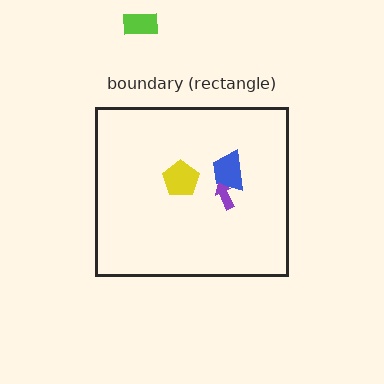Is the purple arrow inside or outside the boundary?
Inside.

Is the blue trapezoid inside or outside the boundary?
Inside.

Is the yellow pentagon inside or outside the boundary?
Inside.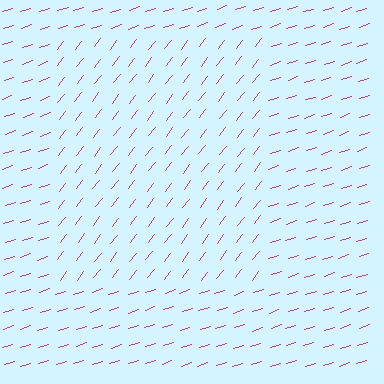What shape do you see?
I see a rectangle.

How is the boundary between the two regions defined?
The boundary is defined purely by a change in line orientation (approximately 34 degrees difference). All lines are the same color and thickness.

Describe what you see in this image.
The image is filled with small magenta line segments. A rectangle region in the image has lines oriented differently from the surrounding lines, creating a visible texture boundary.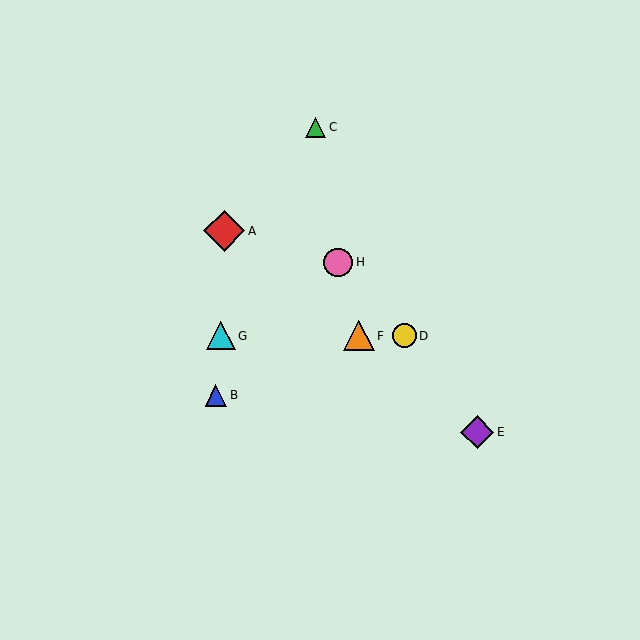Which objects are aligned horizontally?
Objects D, F, G are aligned horizontally.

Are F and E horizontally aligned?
No, F is at y≈336 and E is at y≈432.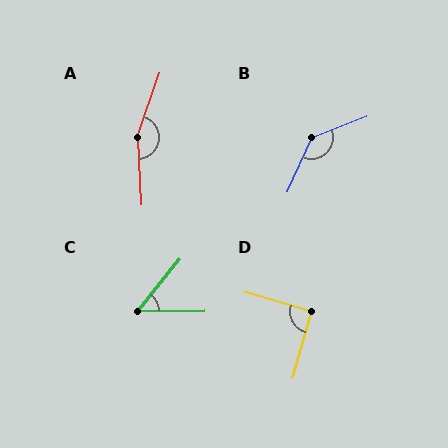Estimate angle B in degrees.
Approximately 135 degrees.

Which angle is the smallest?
C, at approximately 50 degrees.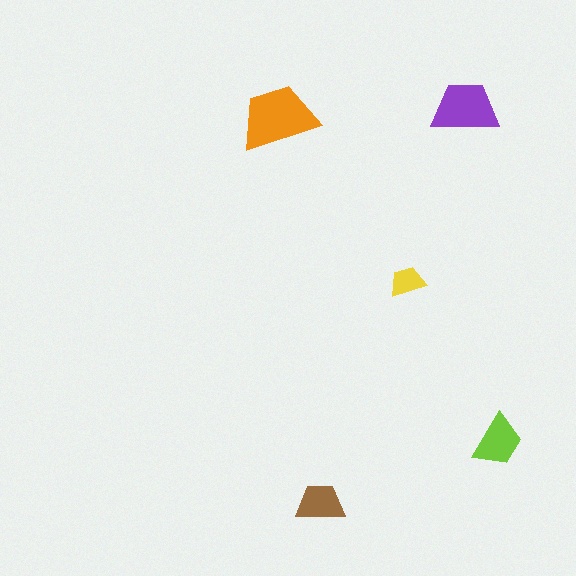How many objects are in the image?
There are 5 objects in the image.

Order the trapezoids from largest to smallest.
the orange one, the purple one, the lime one, the brown one, the yellow one.